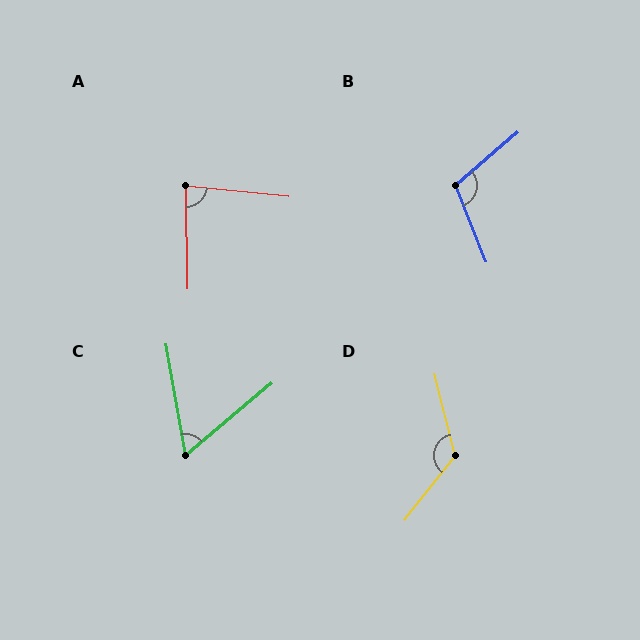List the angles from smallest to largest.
C (60°), A (83°), B (108°), D (128°).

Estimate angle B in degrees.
Approximately 108 degrees.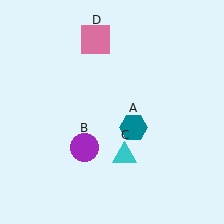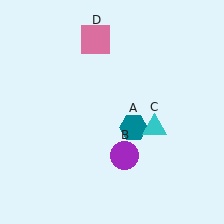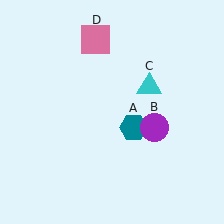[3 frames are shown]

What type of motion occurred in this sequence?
The purple circle (object B), cyan triangle (object C) rotated counterclockwise around the center of the scene.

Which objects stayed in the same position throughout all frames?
Teal hexagon (object A) and pink square (object D) remained stationary.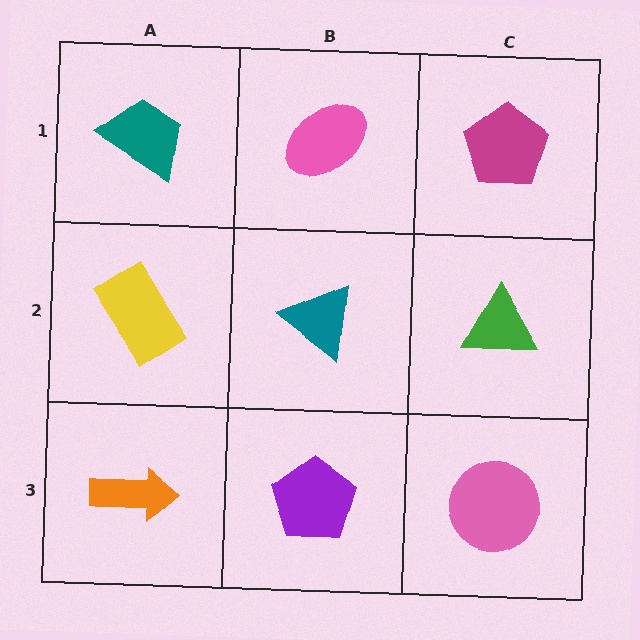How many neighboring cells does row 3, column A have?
2.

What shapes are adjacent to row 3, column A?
A yellow rectangle (row 2, column A), a purple pentagon (row 3, column B).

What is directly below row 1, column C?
A green triangle.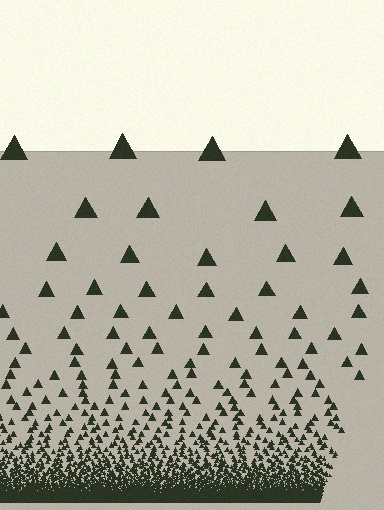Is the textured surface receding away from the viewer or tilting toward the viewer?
The surface appears to tilt toward the viewer. Texture elements get larger and sparser toward the top.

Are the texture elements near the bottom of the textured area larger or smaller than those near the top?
Smaller. The gradient is inverted — elements near the bottom are smaller and denser.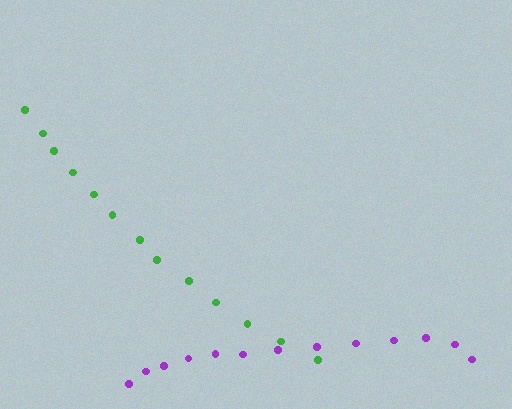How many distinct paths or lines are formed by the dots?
There are 2 distinct paths.